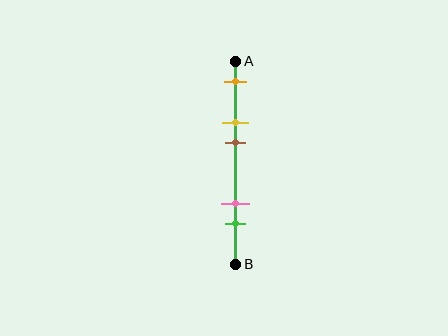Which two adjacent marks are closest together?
The yellow and brown marks are the closest adjacent pair.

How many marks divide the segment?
There are 5 marks dividing the segment.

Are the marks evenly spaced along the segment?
No, the marks are not evenly spaced.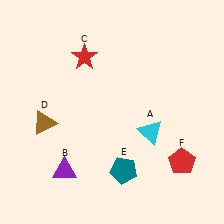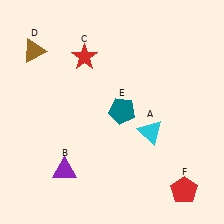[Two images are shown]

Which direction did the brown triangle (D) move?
The brown triangle (D) moved up.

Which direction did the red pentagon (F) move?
The red pentagon (F) moved down.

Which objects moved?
The objects that moved are: the brown triangle (D), the teal pentagon (E), the red pentagon (F).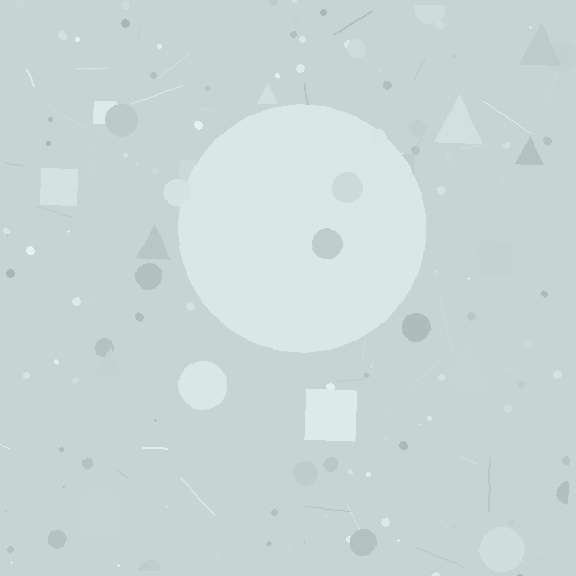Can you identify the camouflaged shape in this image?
The camouflaged shape is a circle.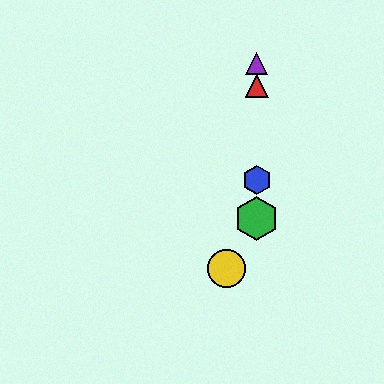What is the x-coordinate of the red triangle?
The red triangle is at x≈257.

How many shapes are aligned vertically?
4 shapes (the red triangle, the blue hexagon, the green hexagon, the purple triangle) are aligned vertically.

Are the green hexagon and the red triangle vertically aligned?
Yes, both are at x≈257.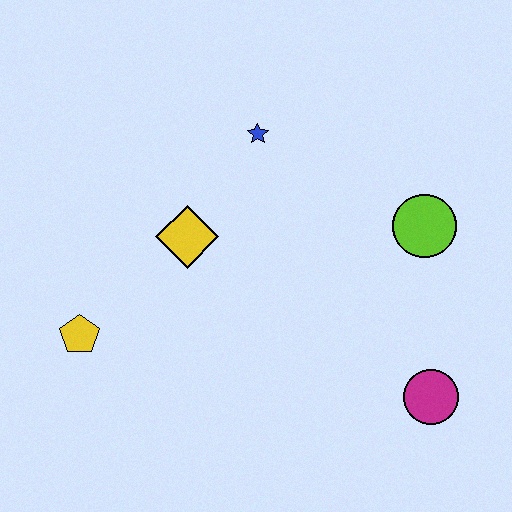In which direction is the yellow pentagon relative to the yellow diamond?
The yellow pentagon is to the left of the yellow diamond.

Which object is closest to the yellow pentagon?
The yellow diamond is closest to the yellow pentagon.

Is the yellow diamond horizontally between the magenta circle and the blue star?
No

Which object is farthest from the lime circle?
The yellow pentagon is farthest from the lime circle.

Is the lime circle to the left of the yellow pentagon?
No